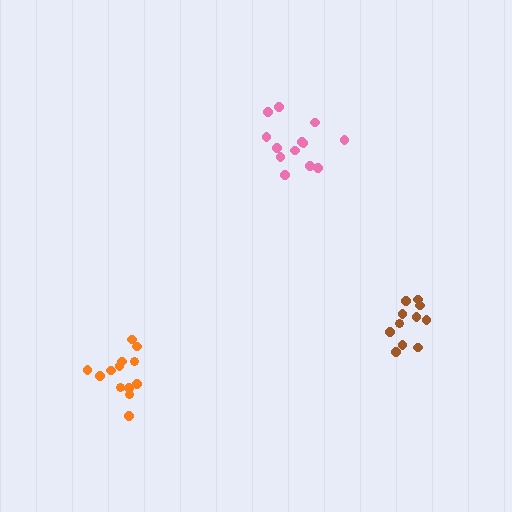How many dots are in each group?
Group 1: 13 dots, Group 2: 11 dots, Group 3: 13 dots (37 total).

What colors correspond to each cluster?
The clusters are colored: pink, brown, orange.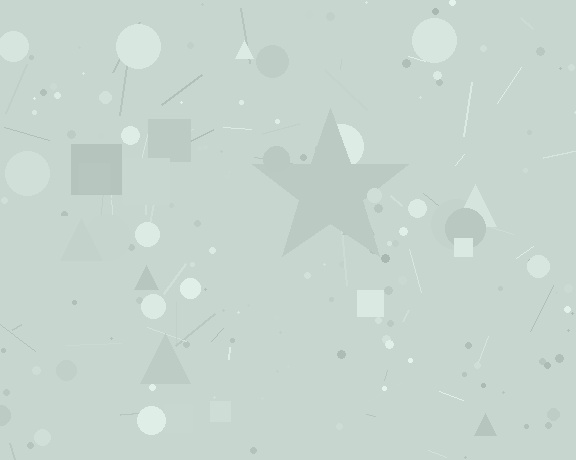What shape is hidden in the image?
A star is hidden in the image.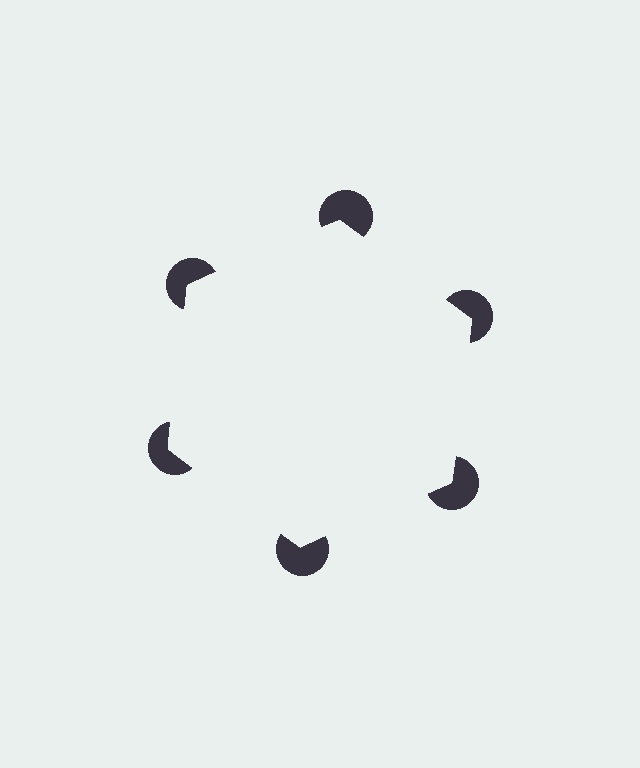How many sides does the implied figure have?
6 sides.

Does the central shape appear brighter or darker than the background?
It typically appears slightly brighter than the background, even though no actual brightness change is drawn.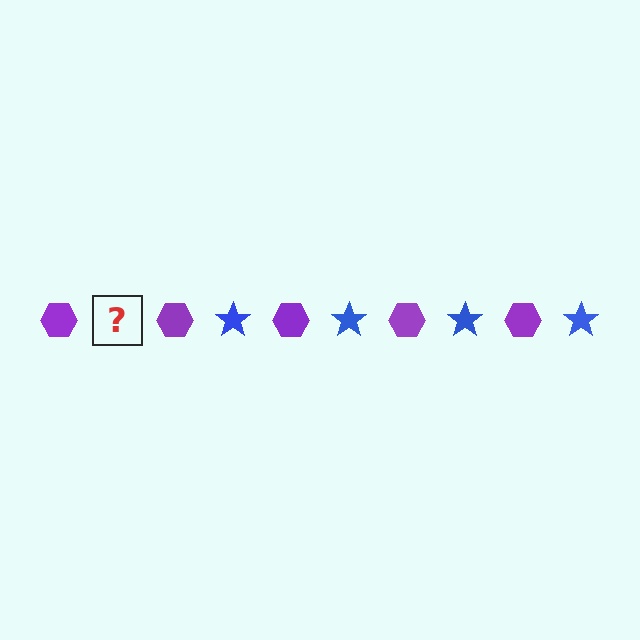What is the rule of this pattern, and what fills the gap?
The rule is that the pattern alternates between purple hexagon and blue star. The gap should be filled with a blue star.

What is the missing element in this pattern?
The missing element is a blue star.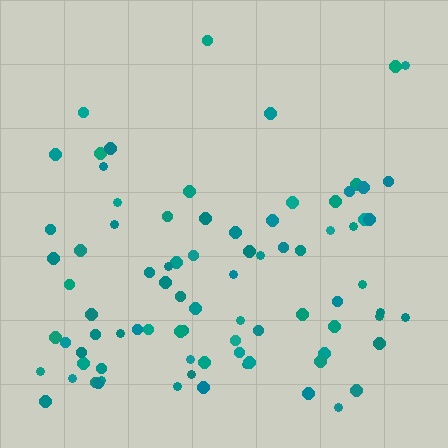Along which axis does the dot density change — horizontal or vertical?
Vertical.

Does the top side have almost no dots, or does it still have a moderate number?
Still a moderate number, just noticeably fewer than the bottom.